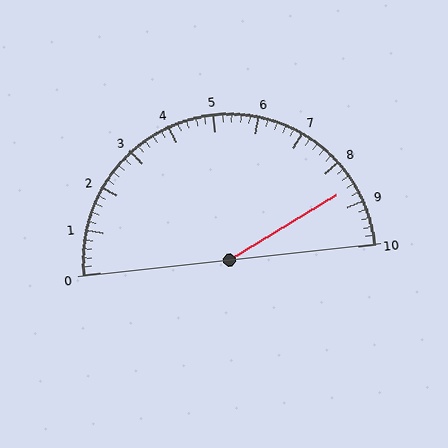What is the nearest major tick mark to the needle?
The nearest major tick mark is 9.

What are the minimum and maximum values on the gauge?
The gauge ranges from 0 to 10.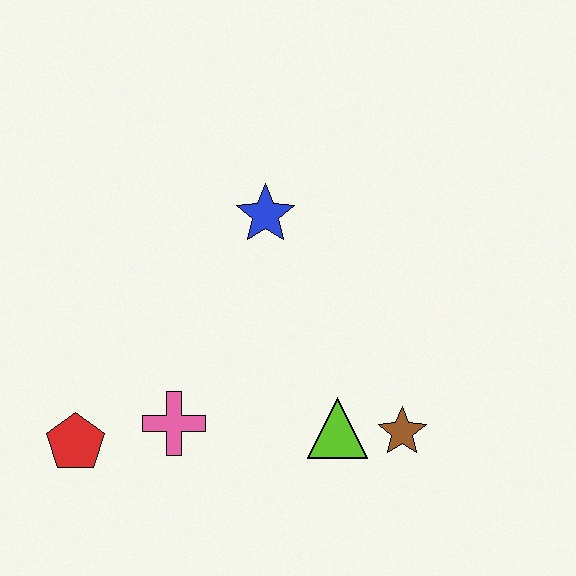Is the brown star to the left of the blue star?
No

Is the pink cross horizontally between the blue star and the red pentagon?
Yes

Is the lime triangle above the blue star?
No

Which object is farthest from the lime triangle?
The red pentagon is farthest from the lime triangle.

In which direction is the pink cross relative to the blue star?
The pink cross is below the blue star.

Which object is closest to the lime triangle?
The brown star is closest to the lime triangle.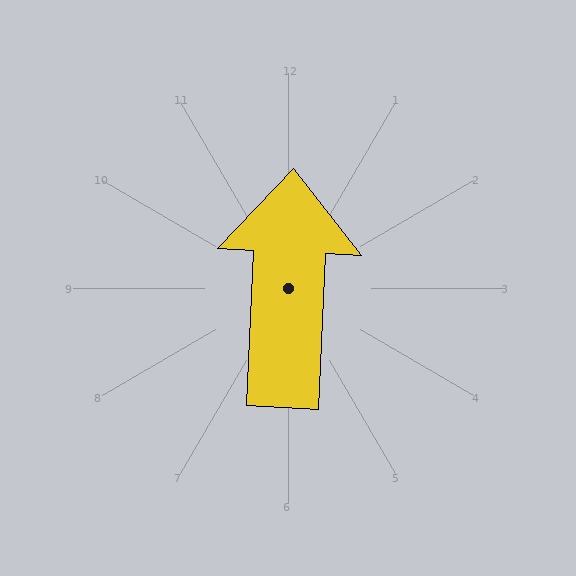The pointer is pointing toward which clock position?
Roughly 12 o'clock.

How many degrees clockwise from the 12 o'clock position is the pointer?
Approximately 3 degrees.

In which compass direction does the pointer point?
North.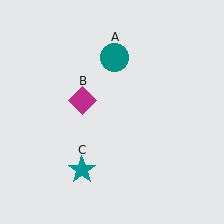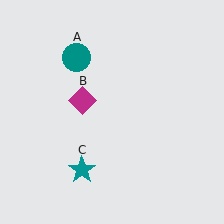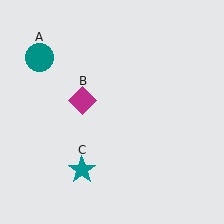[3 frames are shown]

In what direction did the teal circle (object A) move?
The teal circle (object A) moved left.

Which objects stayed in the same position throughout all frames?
Magenta diamond (object B) and teal star (object C) remained stationary.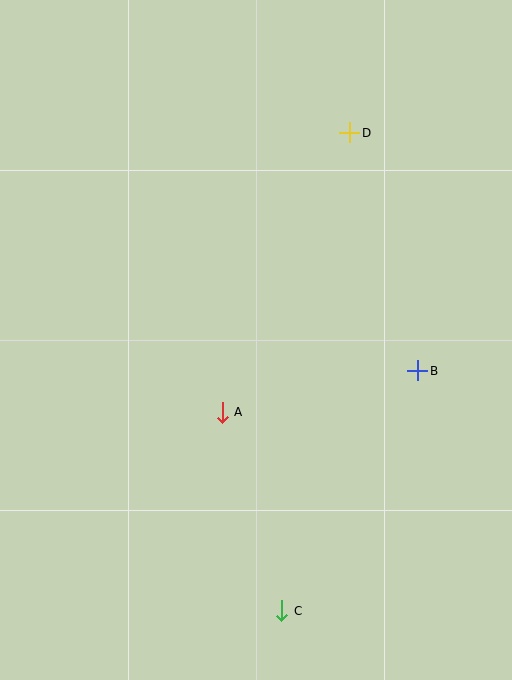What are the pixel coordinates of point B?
Point B is at (418, 371).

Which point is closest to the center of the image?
Point A at (222, 412) is closest to the center.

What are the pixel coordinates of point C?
Point C is at (282, 611).